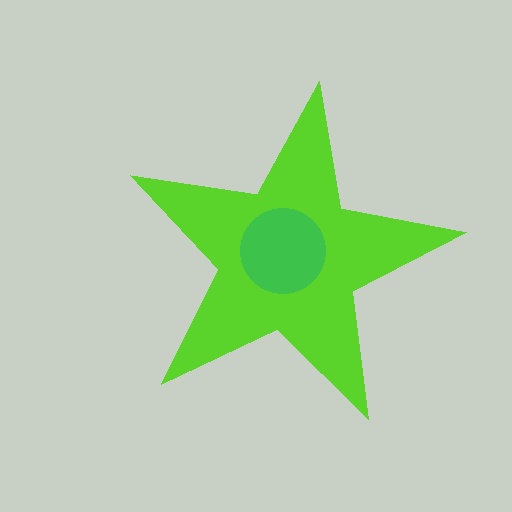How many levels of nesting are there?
2.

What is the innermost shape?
The green circle.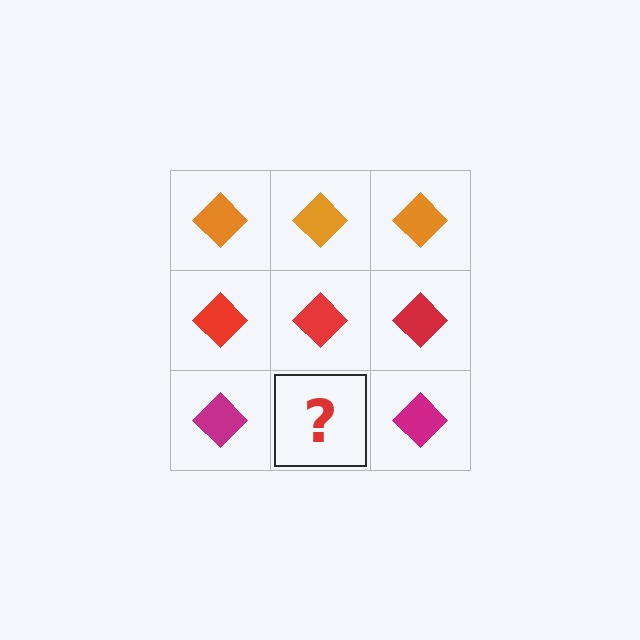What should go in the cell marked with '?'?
The missing cell should contain a magenta diamond.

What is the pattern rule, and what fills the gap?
The rule is that each row has a consistent color. The gap should be filled with a magenta diamond.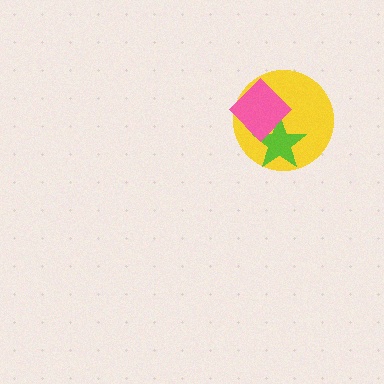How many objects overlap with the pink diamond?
2 objects overlap with the pink diamond.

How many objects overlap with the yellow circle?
2 objects overlap with the yellow circle.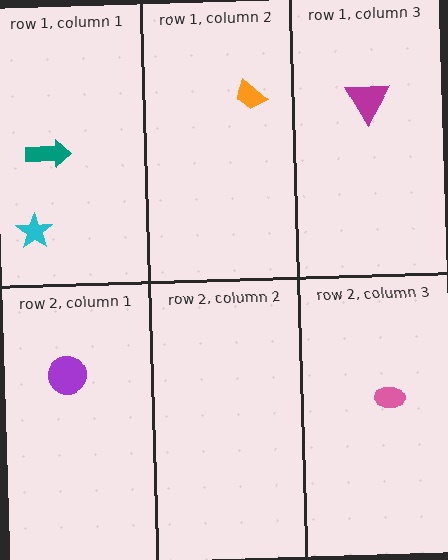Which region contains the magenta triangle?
The row 1, column 3 region.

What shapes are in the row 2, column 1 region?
The purple circle.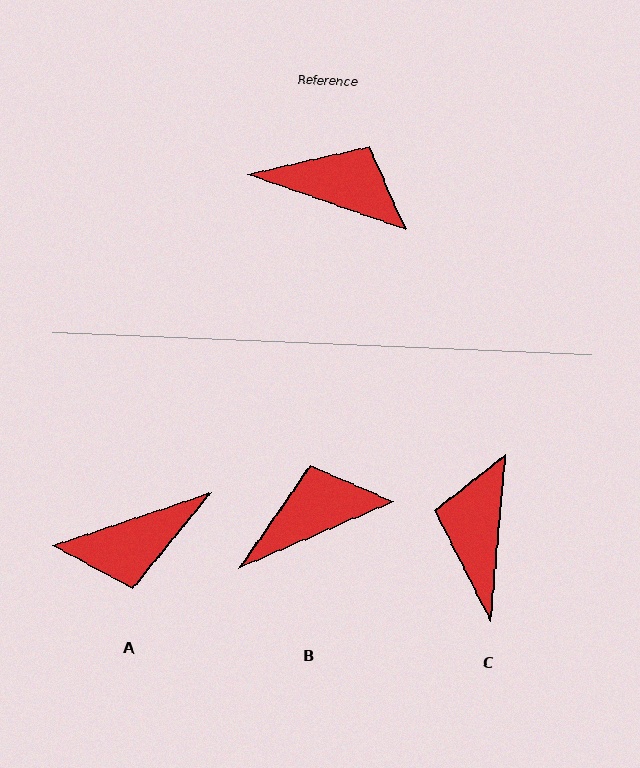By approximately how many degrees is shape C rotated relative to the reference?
Approximately 104 degrees counter-clockwise.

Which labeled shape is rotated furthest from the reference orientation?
A, about 142 degrees away.